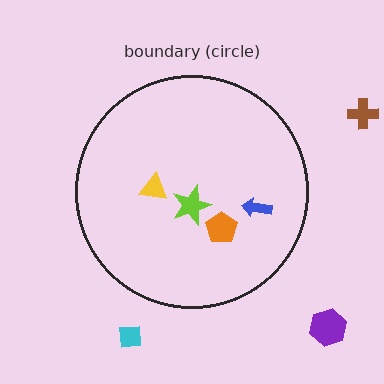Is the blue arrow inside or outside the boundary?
Inside.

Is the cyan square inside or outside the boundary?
Outside.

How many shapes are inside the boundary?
4 inside, 3 outside.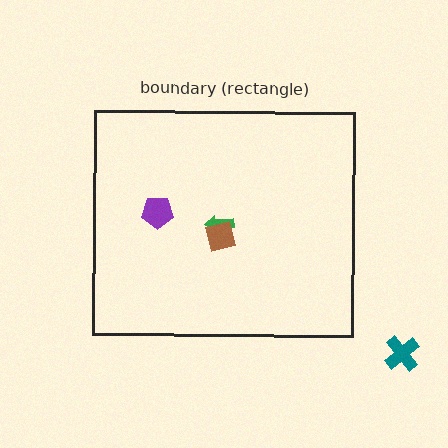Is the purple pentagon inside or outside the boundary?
Inside.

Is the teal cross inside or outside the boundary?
Outside.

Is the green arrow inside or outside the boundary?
Inside.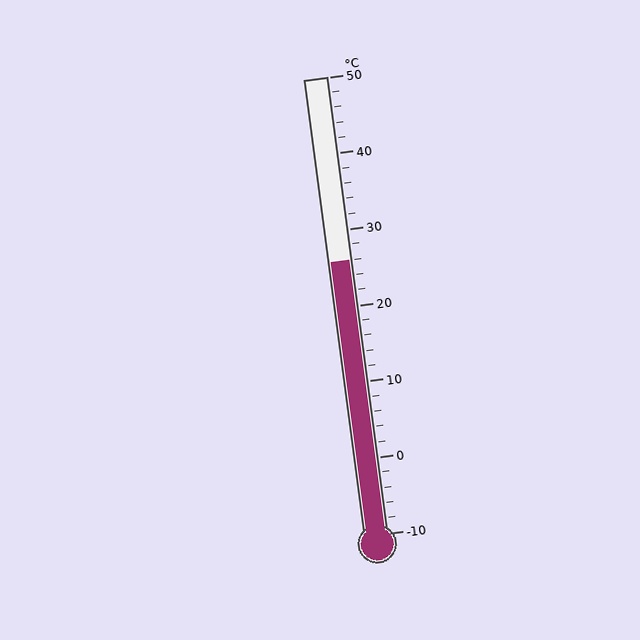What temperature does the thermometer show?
The thermometer shows approximately 26°C.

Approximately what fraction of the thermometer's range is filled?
The thermometer is filled to approximately 60% of its range.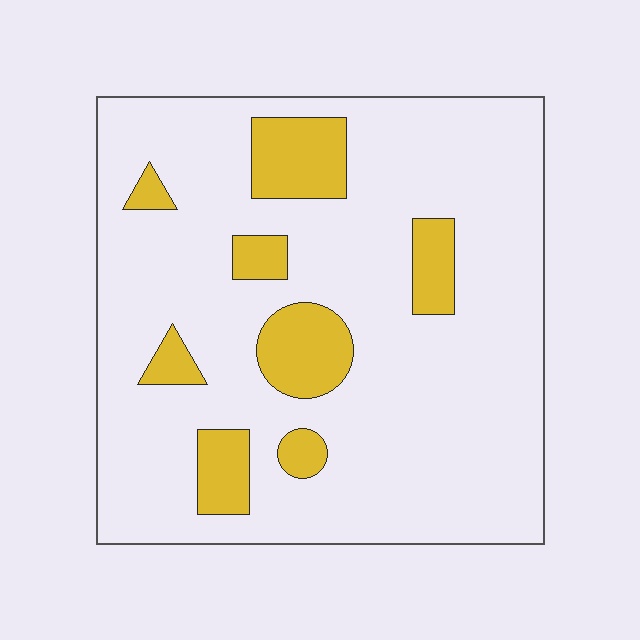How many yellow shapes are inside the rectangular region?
8.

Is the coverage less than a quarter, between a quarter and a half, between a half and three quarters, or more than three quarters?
Less than a quarter.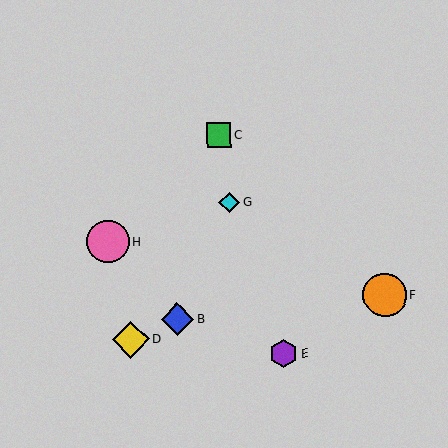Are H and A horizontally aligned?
Yes, both are at y≈241.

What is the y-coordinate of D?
Object D is at y≈339.